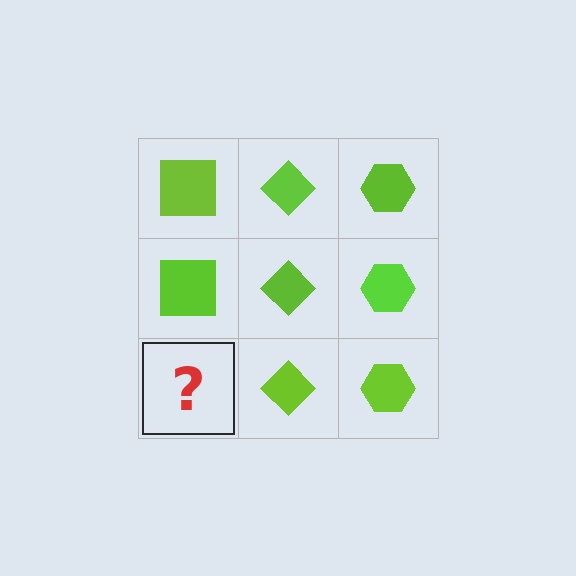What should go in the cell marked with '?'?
The missing cell should contain a lime square.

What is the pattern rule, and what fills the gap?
The rule is that each column has a consistent shape. The gap should be filled with a lime square.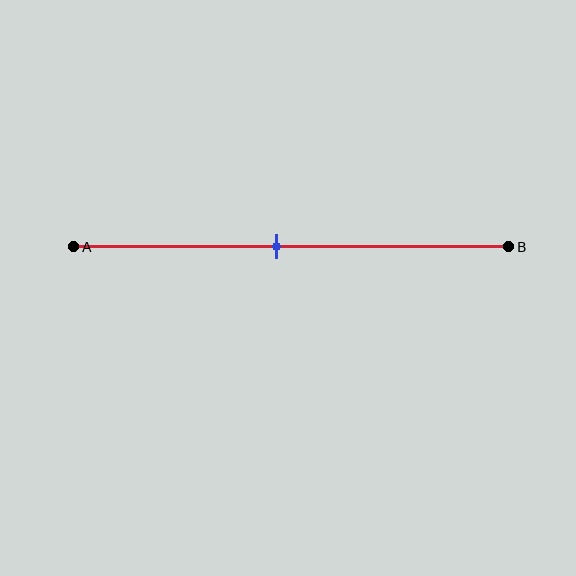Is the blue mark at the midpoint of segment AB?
No, the mark is at about 45% from A, not at the 50% midpoint.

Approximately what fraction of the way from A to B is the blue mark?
The blue mark is approximately 45% of the way from A to B.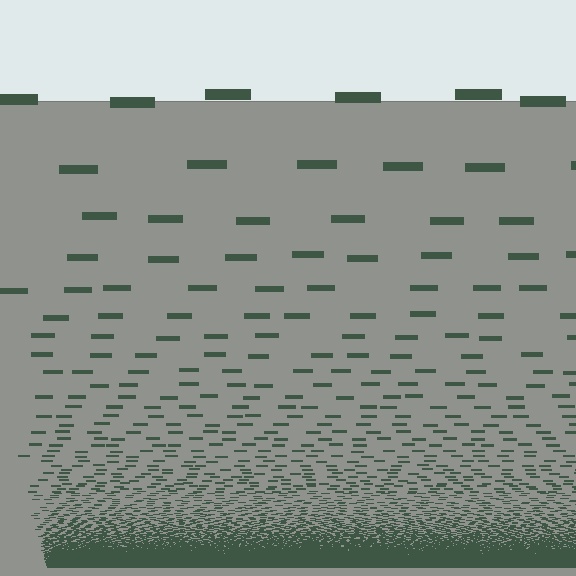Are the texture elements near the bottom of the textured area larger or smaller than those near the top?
Smaller. The gradient is inverted — elements near the bottom are smaller and denser.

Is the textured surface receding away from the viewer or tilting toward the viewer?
The surface appears to tilt toward the viewer. Texture elements get larger and sparser toward the top.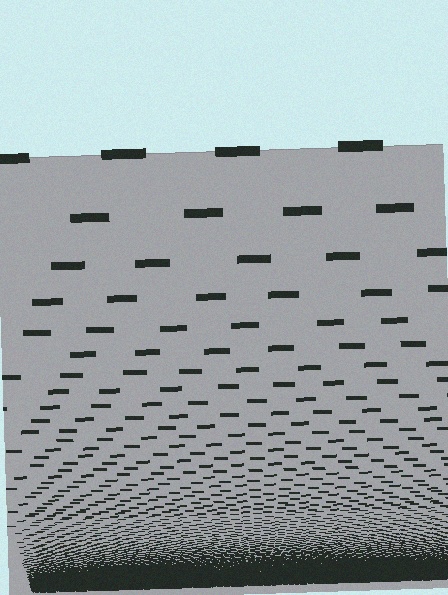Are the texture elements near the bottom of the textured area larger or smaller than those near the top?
Smaller. The gradient is inverted — elements near the bottom are smaller and denser.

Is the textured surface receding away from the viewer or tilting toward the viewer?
The surface appears to tilt toward the viewer. Texture elements get larger and sparser toward the top.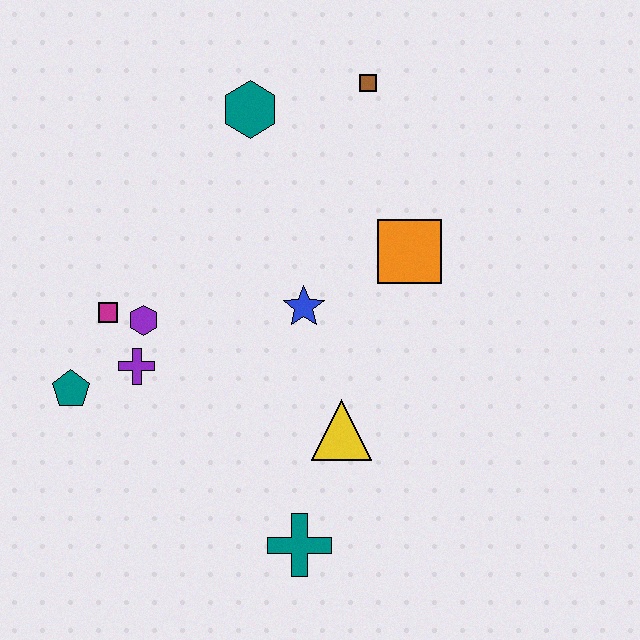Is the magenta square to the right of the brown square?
No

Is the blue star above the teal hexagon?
No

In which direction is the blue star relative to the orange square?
The blue star is to the left of the orange square.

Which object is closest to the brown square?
The teal hexagon is closest to the brown square.